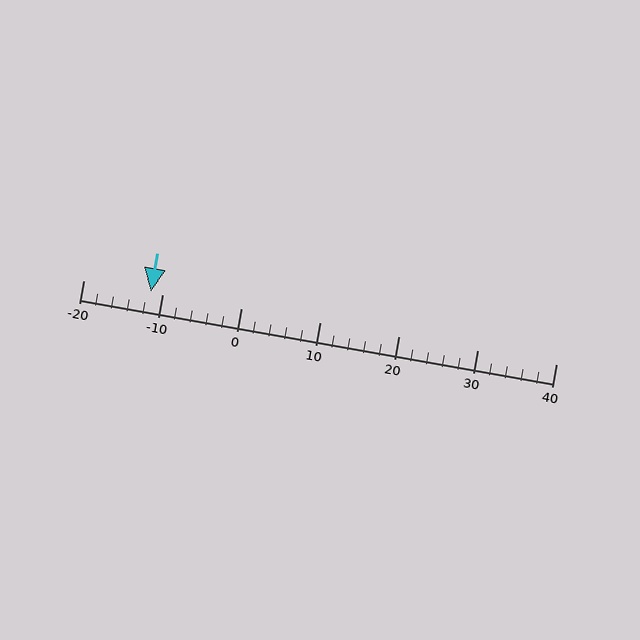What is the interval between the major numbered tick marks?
The major tick marks are spaced 10 units apart.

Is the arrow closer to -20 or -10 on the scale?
The arrow is closer to -10.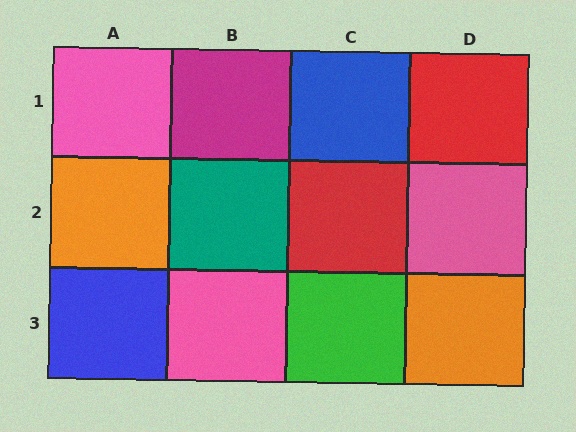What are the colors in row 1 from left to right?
Pink, magenta, blue, red.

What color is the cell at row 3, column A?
Blue.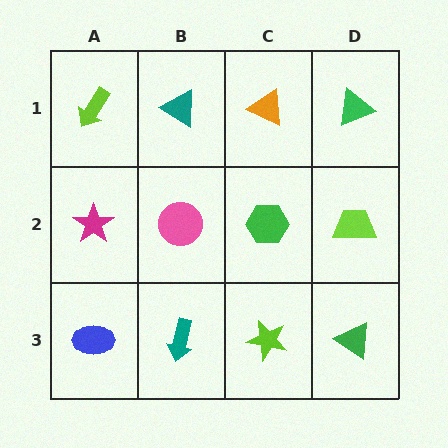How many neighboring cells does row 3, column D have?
2.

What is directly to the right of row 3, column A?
A teal arrow.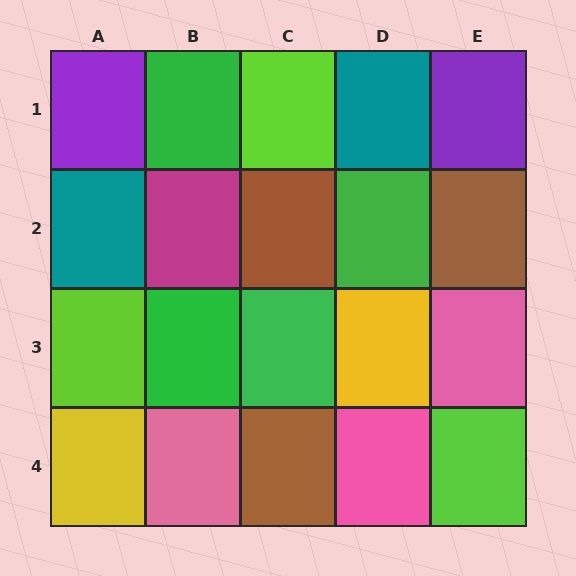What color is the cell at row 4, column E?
Lime.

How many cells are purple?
2 cells are purple.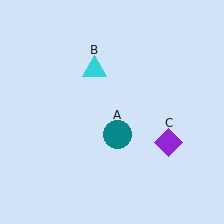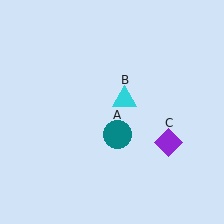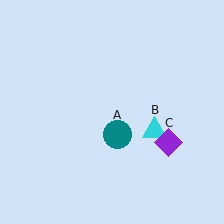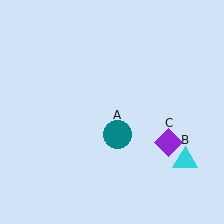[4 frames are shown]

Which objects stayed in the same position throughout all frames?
Teal circle (object A) and purple diamond (object C) remained stationary.